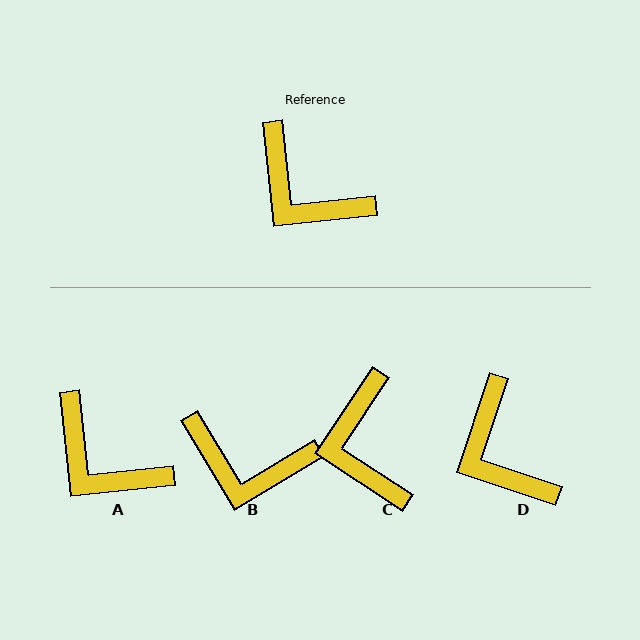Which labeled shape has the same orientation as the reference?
A.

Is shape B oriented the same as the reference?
No, it is off by about 25 degrees.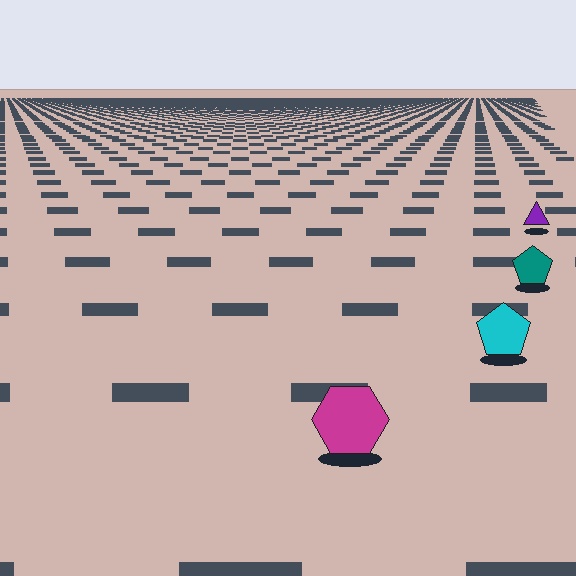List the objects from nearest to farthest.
From nearest to farthest: the magenta hexagon, the cyan pentagon, the teal pentagon, the purple triangle.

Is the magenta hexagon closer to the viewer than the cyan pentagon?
Yes. The magenta hexagon is closer — you can tell from the texture gradient: the ground texture is coarser near it.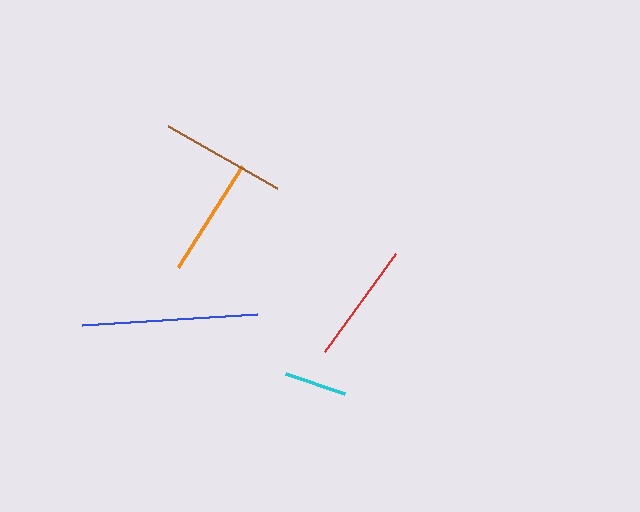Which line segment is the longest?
The blue line is the longest at approximately 176 pixels.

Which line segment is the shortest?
The cyan line is the shortest at approximately 62 pixels.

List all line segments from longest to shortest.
From longest to shortest: blue, brown, red, orange, cyan.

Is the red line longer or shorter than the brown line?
The brown line is longer than the red line.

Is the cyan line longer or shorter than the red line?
The red line is longer than the cyan line.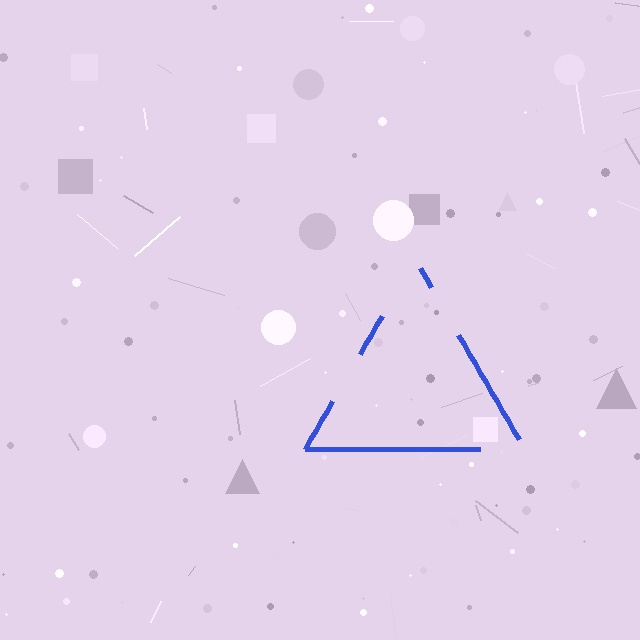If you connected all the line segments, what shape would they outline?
They would outline a triangle.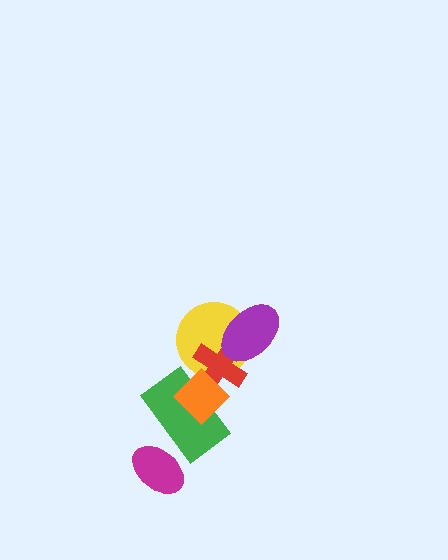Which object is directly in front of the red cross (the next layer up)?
The purple ellipse is directly in front of the red cross.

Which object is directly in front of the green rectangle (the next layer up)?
The magenta ellipse is directly in front of the green rectangle.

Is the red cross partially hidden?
Yes, it is partially covered by another shape.